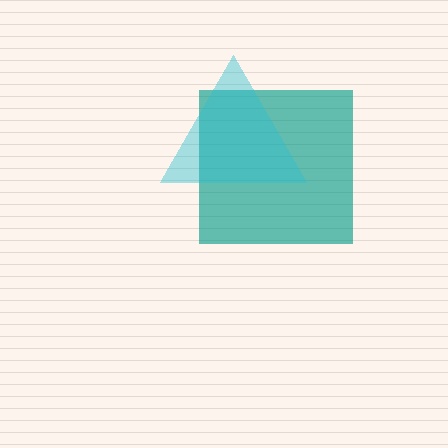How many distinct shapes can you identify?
There are 2 distinct shapes: a teal square, a cyan triangle.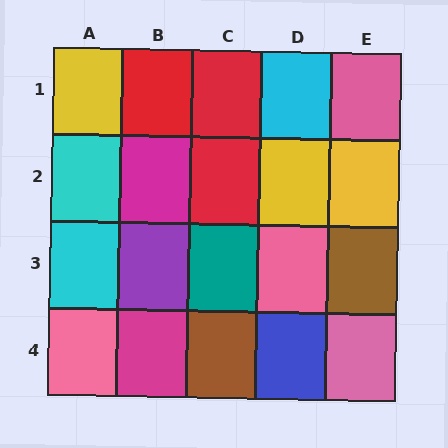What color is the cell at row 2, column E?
Yellow.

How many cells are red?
3 cells are red.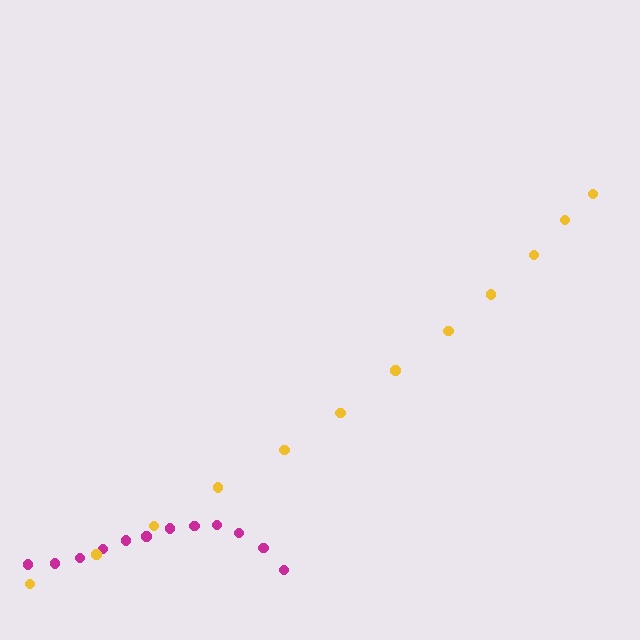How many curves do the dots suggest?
There are 2 distinct paths.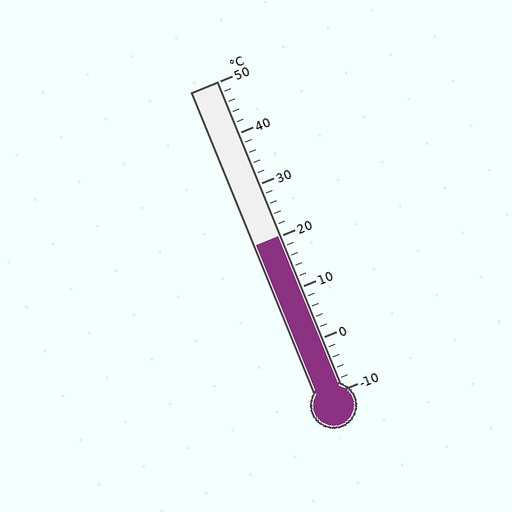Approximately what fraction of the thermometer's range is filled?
The thermometer is filled to approximately 50% of its range.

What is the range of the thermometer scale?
The thermometer scale ranges from -10°C to 50°C.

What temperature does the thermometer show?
The thermometer shows approximately 20°C.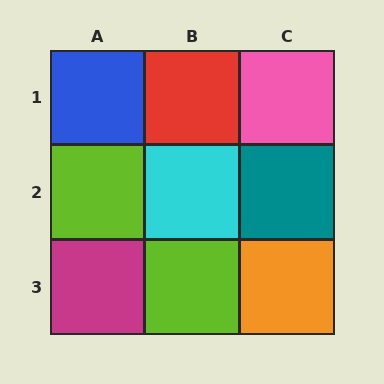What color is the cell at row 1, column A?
Blue.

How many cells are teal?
1 cell is teal.